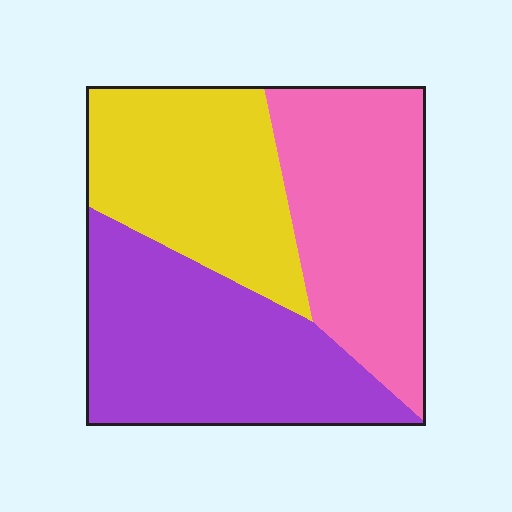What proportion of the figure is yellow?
Yellow covers roughly 30% of the figure.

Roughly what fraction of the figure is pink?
Pink covers 33% of the figure.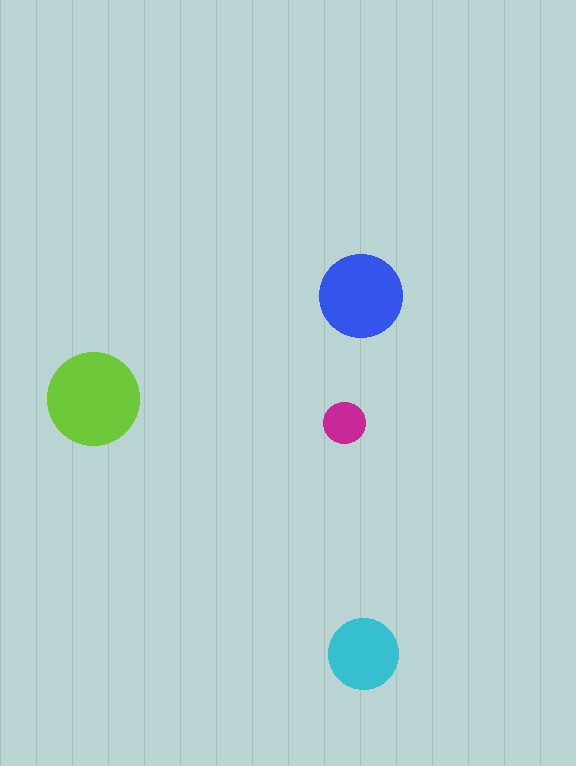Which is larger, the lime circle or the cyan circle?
The lime one.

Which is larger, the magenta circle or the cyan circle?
The cyan one.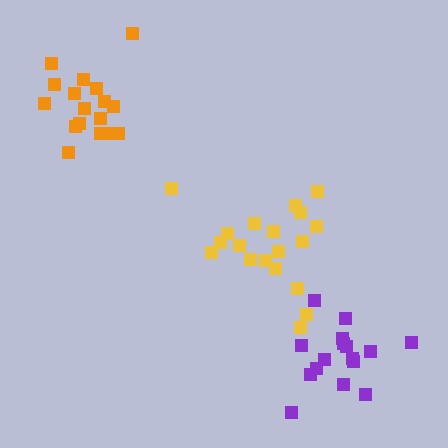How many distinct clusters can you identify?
There are 3 distinct clusters.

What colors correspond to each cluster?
The clusters are colored: orange, yellow, purple.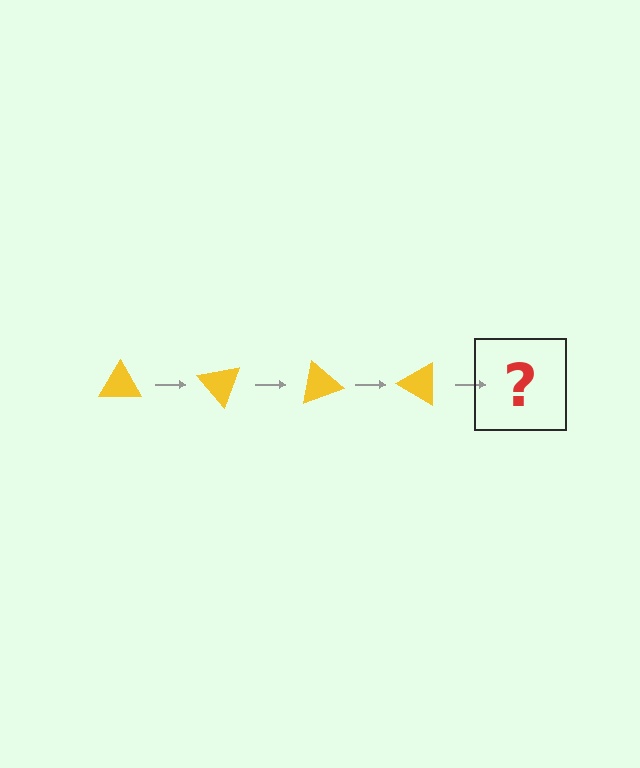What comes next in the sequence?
The next element should be a yellow triangle rotated 200 degrees.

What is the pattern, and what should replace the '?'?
The pattern is that the triangle rotates 50 degrees each step. The '?' should be a yellow triangle rotated 200 degrees.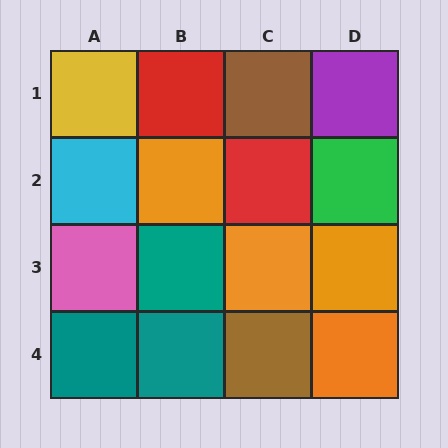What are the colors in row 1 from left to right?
Yellow, red, brown, purple.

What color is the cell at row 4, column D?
Orange.